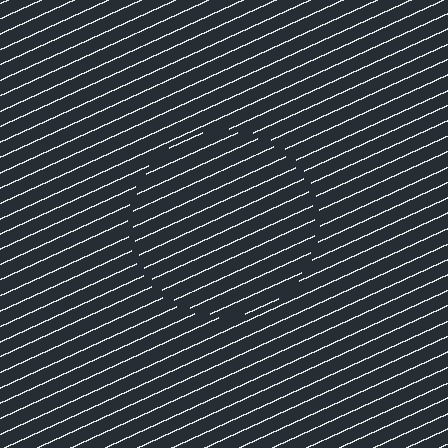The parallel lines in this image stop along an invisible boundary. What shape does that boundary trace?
An illusory circle. The interior of the shape contains the same grating, shifted by half a period — the contour is defined by the phase discontinuity where line-ends from the inner and outer gratings abut.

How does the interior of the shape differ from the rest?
The interior of the shape contains the same grating, shifted by half a period — the contour is defined by the phase discontinuity where line-ends from the inner and outer gratings abut.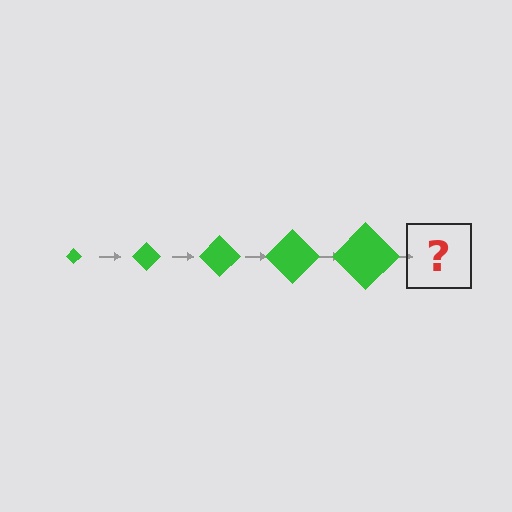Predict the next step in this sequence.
The next step is a green diamond, larger than the previous one.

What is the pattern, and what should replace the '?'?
The pattern is that the diamond gets progressively larger each step. The '?' should be a green diamond, larger than the previous one.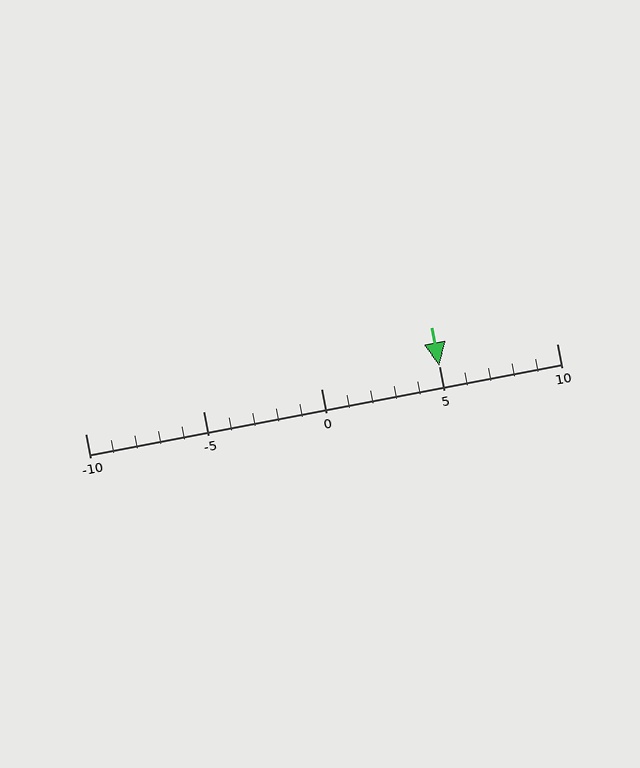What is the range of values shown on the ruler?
The ruler shows values from -10 to 10.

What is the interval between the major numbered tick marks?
The major tick marks are spaced 5 units apart.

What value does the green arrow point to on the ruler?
The green arrow points to approximately 5.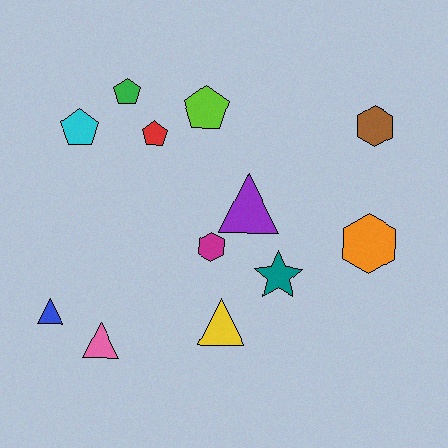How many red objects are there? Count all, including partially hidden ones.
There is 1 red object.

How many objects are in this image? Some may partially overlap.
There are 12 objects.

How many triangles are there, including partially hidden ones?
There are 4 triangles.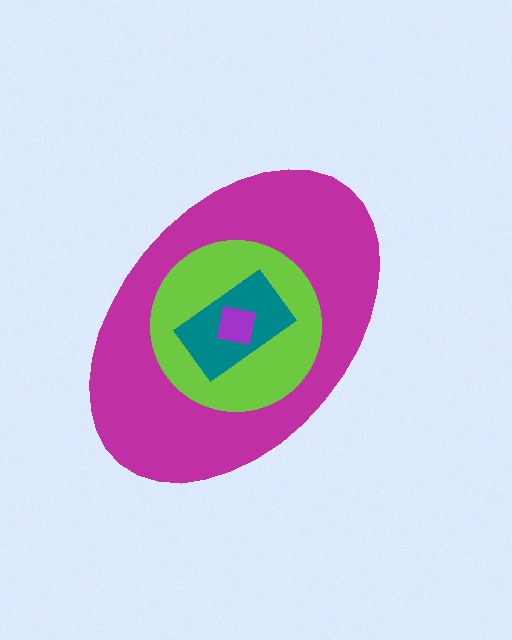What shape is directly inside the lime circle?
The teal rectangle.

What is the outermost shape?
The magenta ellipse.